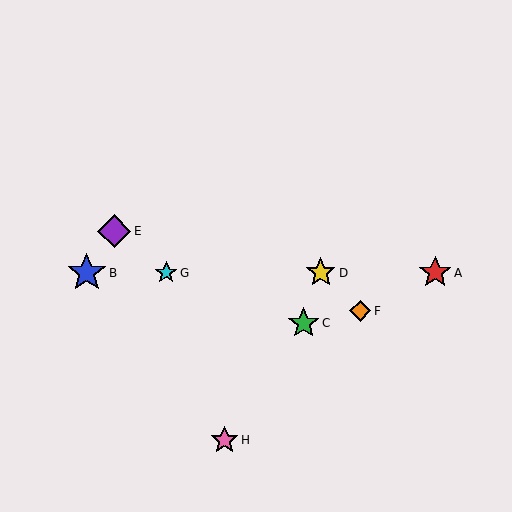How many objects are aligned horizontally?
4 objects (A, B, D, G) are aligned horizontally.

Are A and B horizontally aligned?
Yes, both are at y≈273.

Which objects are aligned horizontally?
Objects A, B, D, G are aligned horizontally.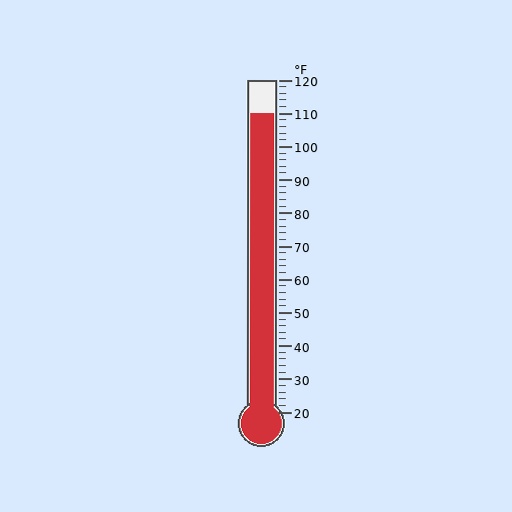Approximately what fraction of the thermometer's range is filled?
The thermometer is filled to approximately 90% of its range.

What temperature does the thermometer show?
The thermometer shows approximately 110°F.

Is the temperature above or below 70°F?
The temperature is above 70°F.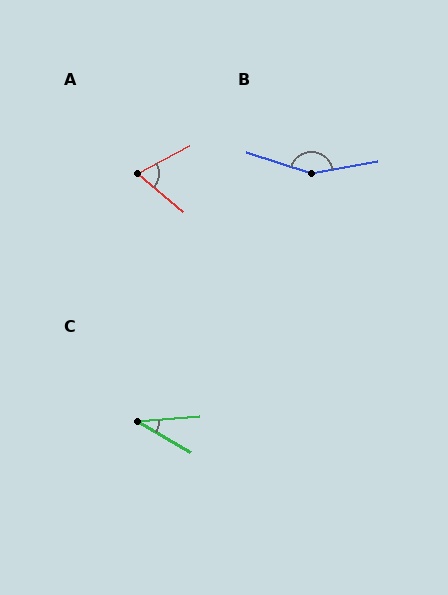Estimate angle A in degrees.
Approximately 68 degrees.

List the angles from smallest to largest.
C (34°), A (68°), B (152°).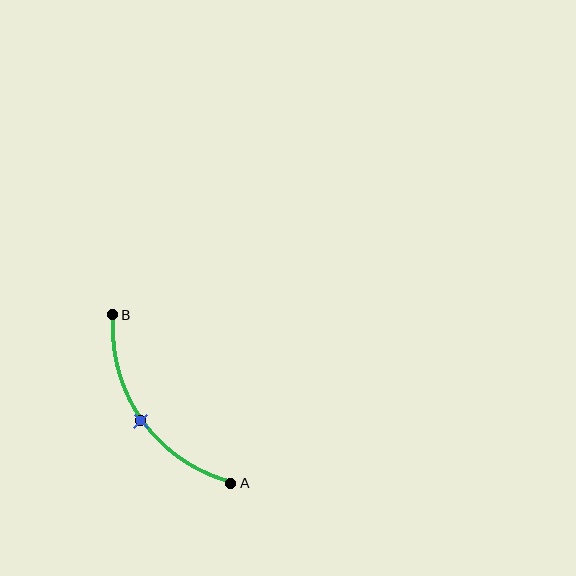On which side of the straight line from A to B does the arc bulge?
The arc bulges below and to the left of the straight line connecting A and B.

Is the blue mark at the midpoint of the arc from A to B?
Yes. The blue mark lies on the arc at equal arc-length from both A and B — it is the arc midpoint.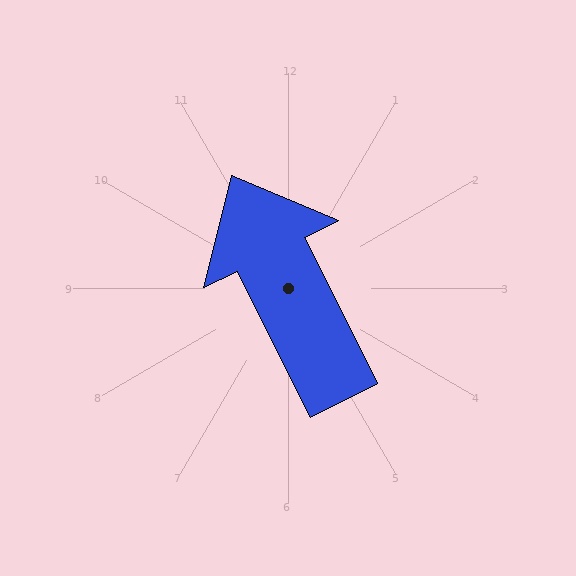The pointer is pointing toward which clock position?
Roughly 11 o'clock.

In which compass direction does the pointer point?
Northwest.